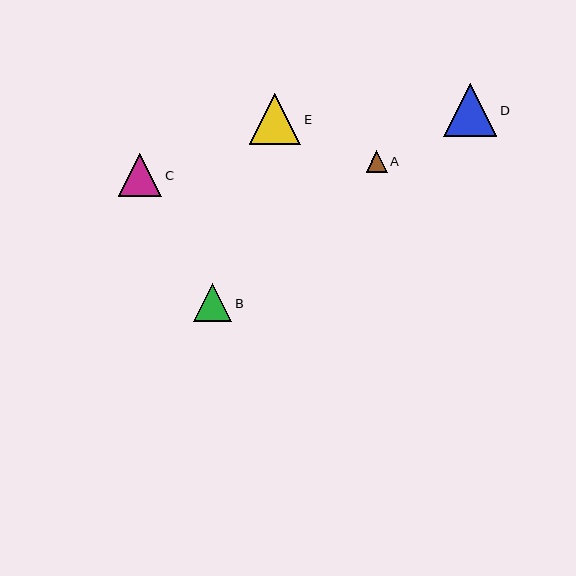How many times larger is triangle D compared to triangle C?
Triangle D is approximately 1.2 times the size of triangle C.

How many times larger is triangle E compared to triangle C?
Triangle E is approximately 1.2 times the size of triangle C.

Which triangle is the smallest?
Triangle A is the smallest with a size of approximately 21 pixels.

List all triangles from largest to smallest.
From largest to smallest: D, E, C, B, A.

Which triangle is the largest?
Triangle D is the largest with a size of approximately 53 pixels.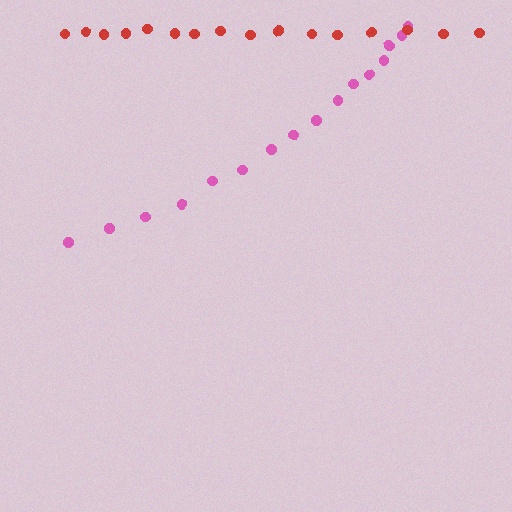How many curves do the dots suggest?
There are 2 distinct paths.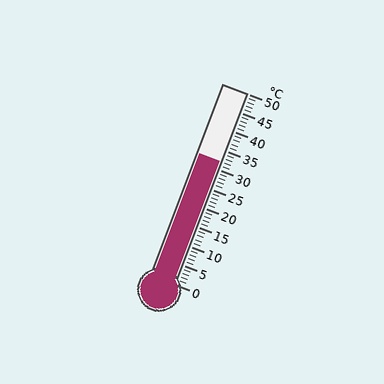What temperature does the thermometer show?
The thermometer shows approximately 32°C.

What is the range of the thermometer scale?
The thermometer scale ranges from 0°C to 50°C.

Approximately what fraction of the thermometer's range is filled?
The thermometer is filled to approximately 65% of its range.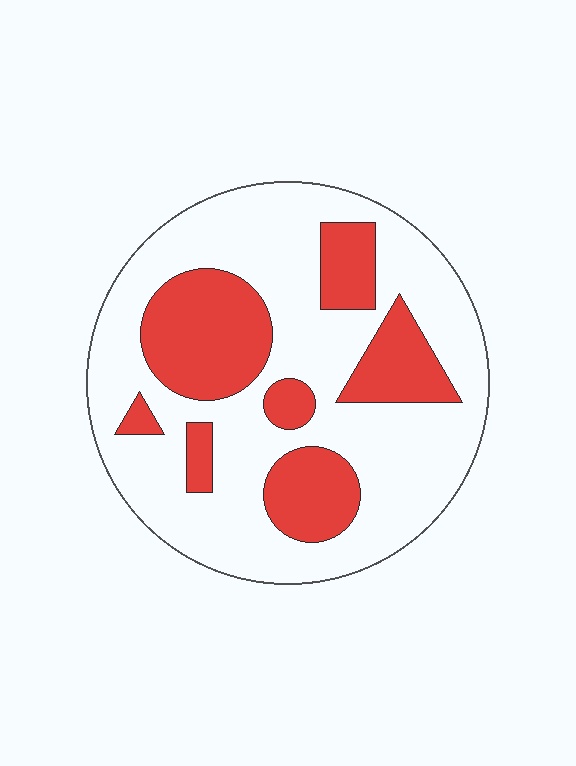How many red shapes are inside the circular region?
7.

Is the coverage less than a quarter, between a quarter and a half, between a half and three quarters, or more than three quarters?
Between a quarter and a half.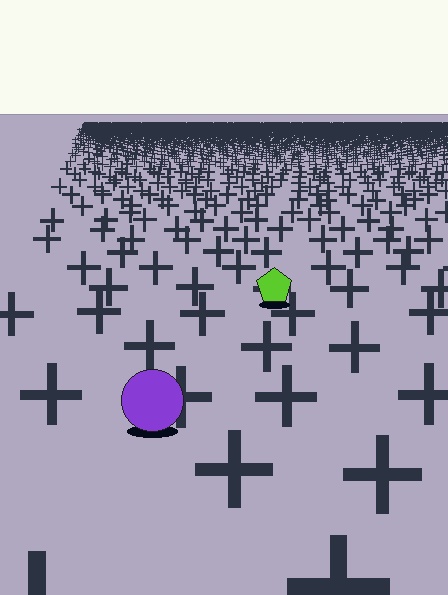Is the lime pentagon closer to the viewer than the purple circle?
No. The purple circle is closer — you can tell from the texture gradient: the ground texture is coarser near it.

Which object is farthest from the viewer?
The lime pentagon is farthest from the viewer. It appears smaller and the ground texture around it is denser.